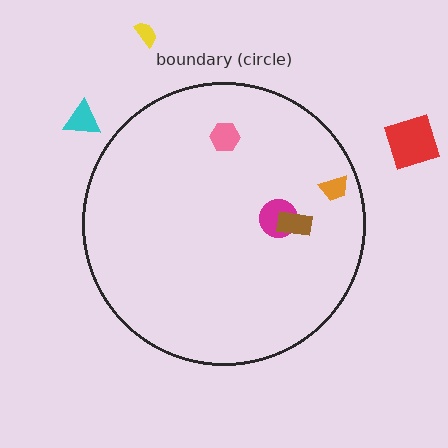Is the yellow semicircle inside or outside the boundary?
Outside.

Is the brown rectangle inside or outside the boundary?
Inside.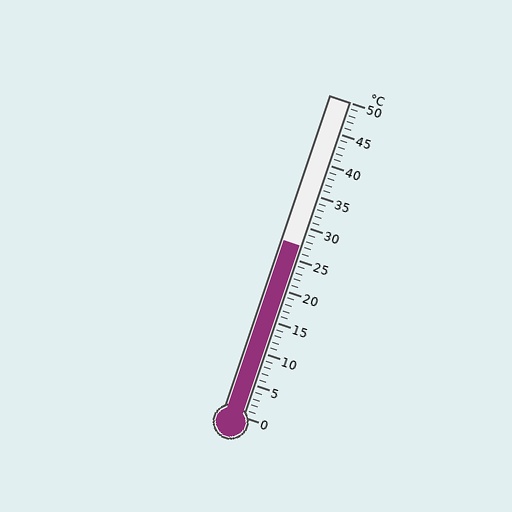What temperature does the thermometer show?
The thermometer shows approximately 27°C.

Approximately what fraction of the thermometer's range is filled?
The thermometer is filled to approximately 55% of its range.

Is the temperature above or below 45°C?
The temperature is below 45°C.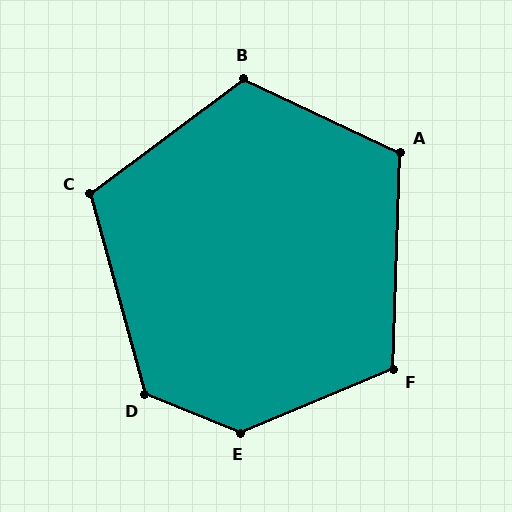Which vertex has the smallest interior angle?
C, at approximately 111 degrees.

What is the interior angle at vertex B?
Approximately 118 degrees (obtuse).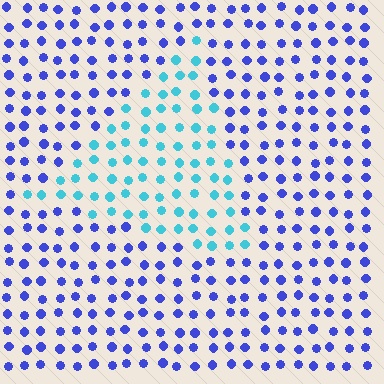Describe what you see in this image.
The image is filled with small blue elements in a uniform arrangement. A triangle-shaped region is visible where the elements are tinted to a slightly different hue, forming a subtle color boundary.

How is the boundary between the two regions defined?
The boundary is defined purely by a slight shift in hue (about 51 degrees). Spacing, size, and orientation are identical on both sides.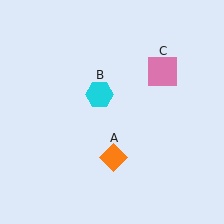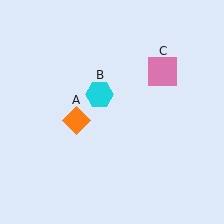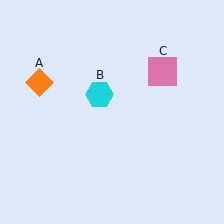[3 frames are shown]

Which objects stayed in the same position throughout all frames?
Cyan hexagon (object B) and pink square (object C) remained stationary.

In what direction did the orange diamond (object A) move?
The orange diamond (object A) moved up and to the left.